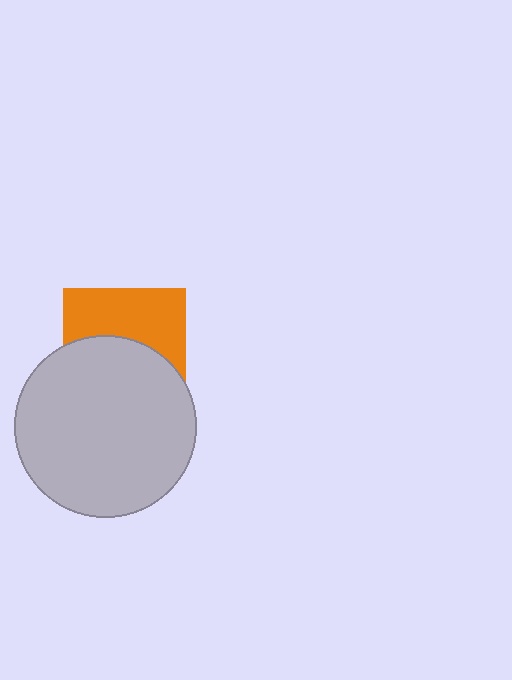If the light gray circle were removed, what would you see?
You would see the complete orange square.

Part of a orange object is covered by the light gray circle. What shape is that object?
It is a square.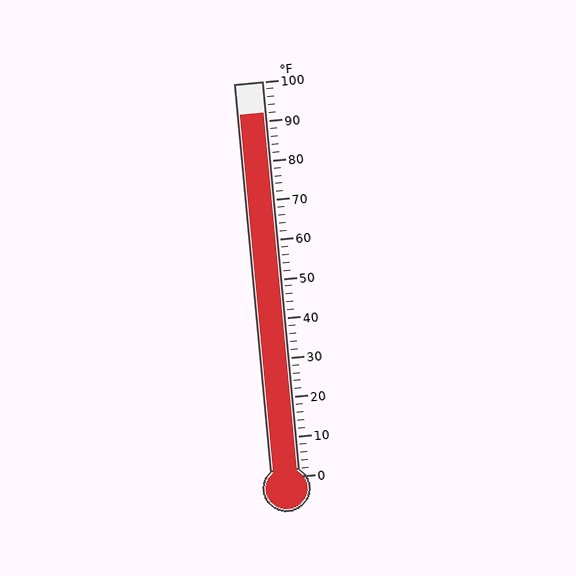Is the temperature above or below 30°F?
The temperature is above 30°F.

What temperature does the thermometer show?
The thermometer shows approximately 92°F.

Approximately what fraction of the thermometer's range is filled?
The thermometer is filled to approximately 90% of its range.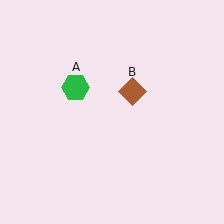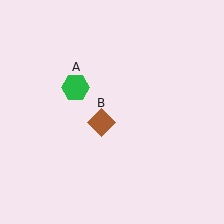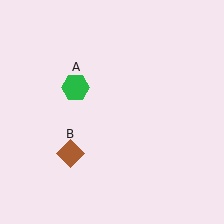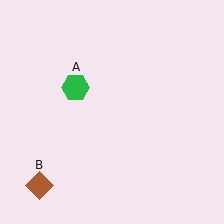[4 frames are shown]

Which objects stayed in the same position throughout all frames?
Green hexagon (object A) remained stationary.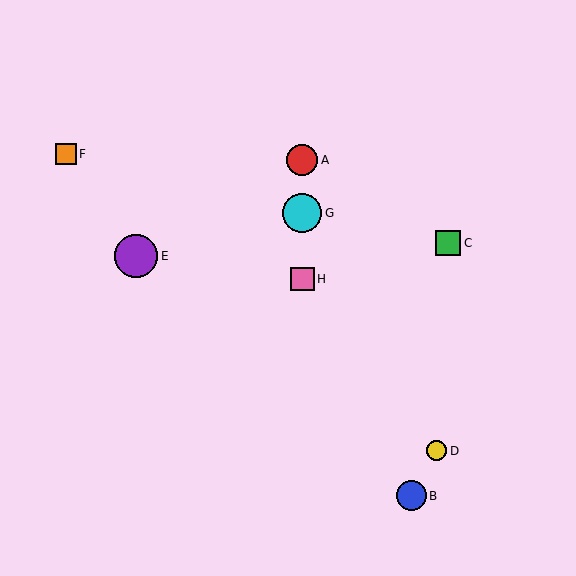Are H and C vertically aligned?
No, H is at x≈302 and C is at x≈448.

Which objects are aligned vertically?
Objects A, G, H are aligned vertically.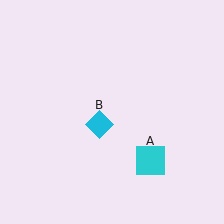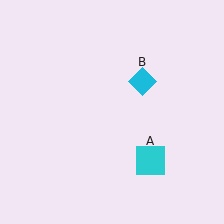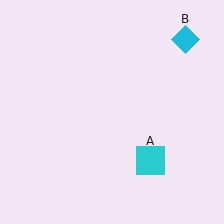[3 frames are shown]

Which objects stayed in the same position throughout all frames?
Cyan square (object A) remained stationary.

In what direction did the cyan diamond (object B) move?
The cyan diamond (object B) moved up and to the right.